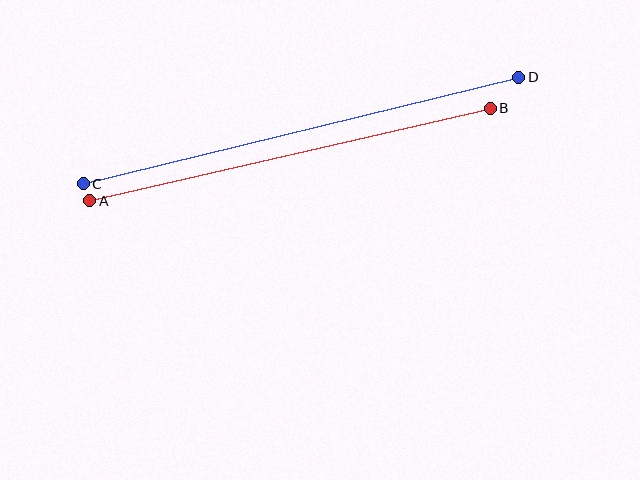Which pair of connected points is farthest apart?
Points C and D are farthest apart.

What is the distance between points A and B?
The distance is approximately 411 pixels.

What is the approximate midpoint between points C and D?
The midpoint is at approximately (301, 130) pixels.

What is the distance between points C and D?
The distance is approximately 449 pixels.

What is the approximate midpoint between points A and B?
The midpoint is at approximately (290, 154) pixels.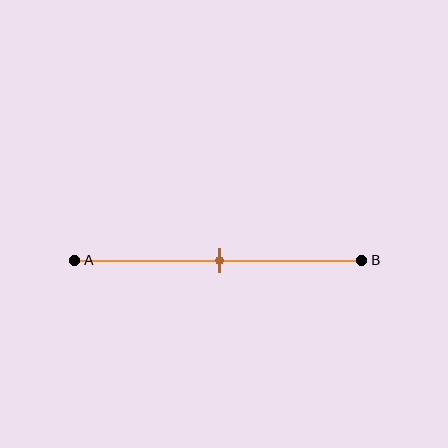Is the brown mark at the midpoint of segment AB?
Yes, the mark is approximately at the midpoint.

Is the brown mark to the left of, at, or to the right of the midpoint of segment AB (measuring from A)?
The brown mark is approximately at the midpoint of segment AB.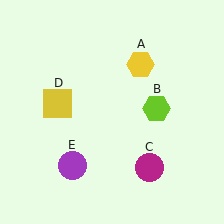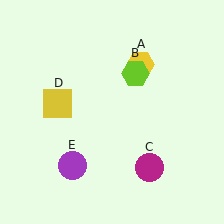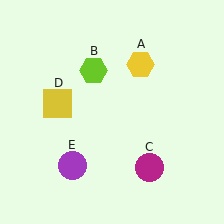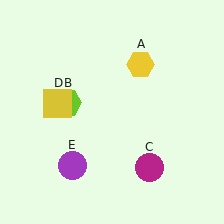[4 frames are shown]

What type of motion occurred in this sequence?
The lime hexagon (object B) rotated counterclockwise around the center of the scene.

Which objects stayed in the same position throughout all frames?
Yellow hexagon (object A) and magenta circle (object C) and yellow square (object D) and purple circle (object E) remained stationary.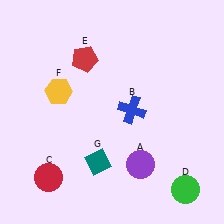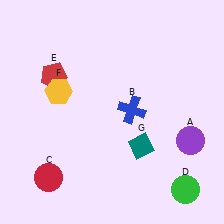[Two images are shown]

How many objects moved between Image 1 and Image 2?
3 objects moved between the two images.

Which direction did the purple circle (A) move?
The purple circle (A) moved right.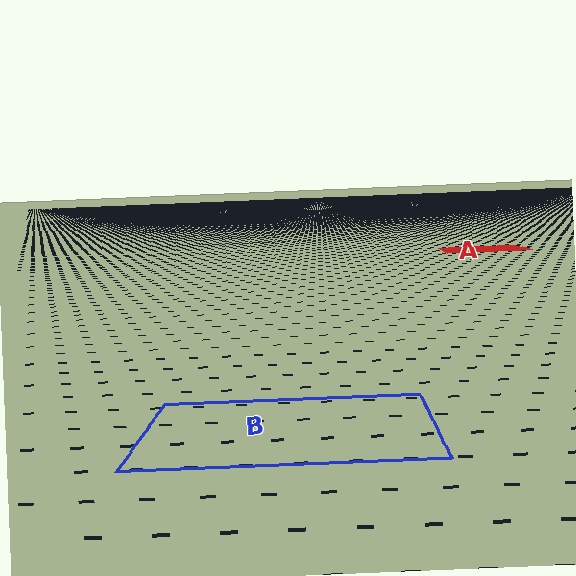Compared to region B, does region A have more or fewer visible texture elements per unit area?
Region A has more texture elements per unit area — they are packed more densely because it is farther away.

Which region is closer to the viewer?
Region B is closer. The texture elements there are larger and more spread out.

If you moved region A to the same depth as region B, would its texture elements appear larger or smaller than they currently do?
They would appear larger. At a closer depth, the same texture elements are projected at a bigger on-screen size.